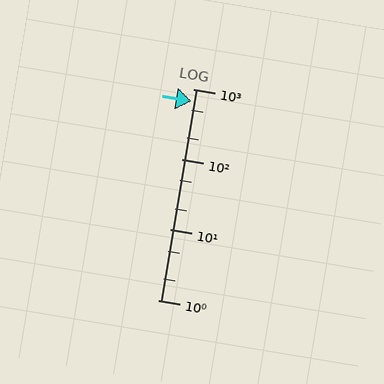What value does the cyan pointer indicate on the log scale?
The pointer indicates approximately 670.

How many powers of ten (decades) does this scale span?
The scale spans 3 decades, from 1 to 1000.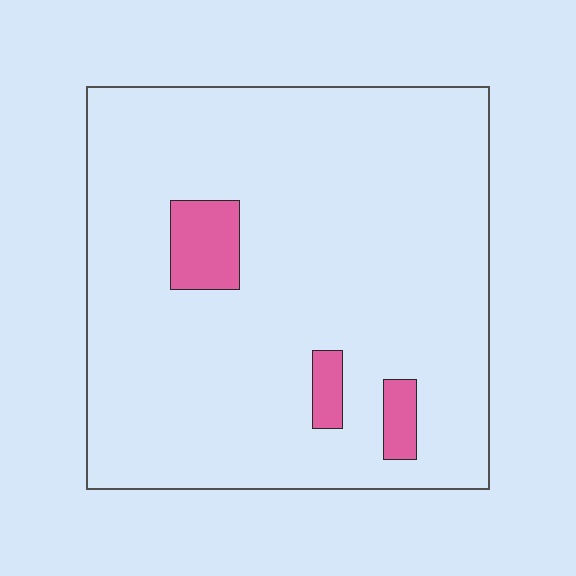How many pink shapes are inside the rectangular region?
3.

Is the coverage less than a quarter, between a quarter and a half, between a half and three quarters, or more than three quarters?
Less than a quarter.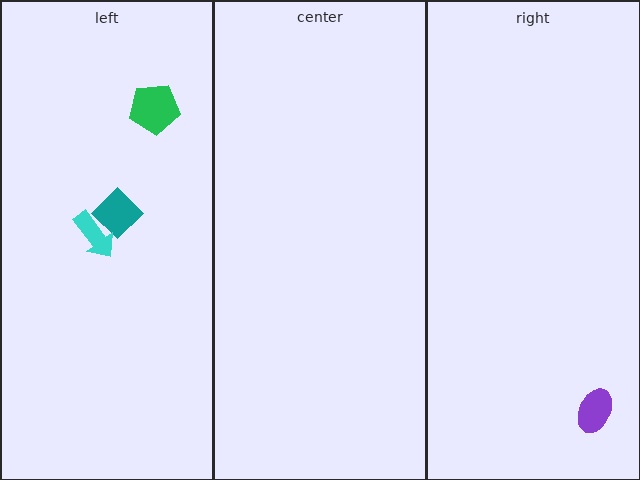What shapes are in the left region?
The green pentagon, the teal diamond, the cyan arrow.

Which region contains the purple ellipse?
The right region.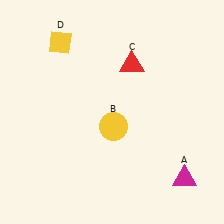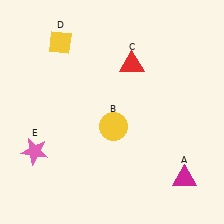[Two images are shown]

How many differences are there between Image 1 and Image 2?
There is 1 difference between the two images.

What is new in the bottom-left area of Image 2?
A pink star (E) was added in the bottom-left area of Image 2.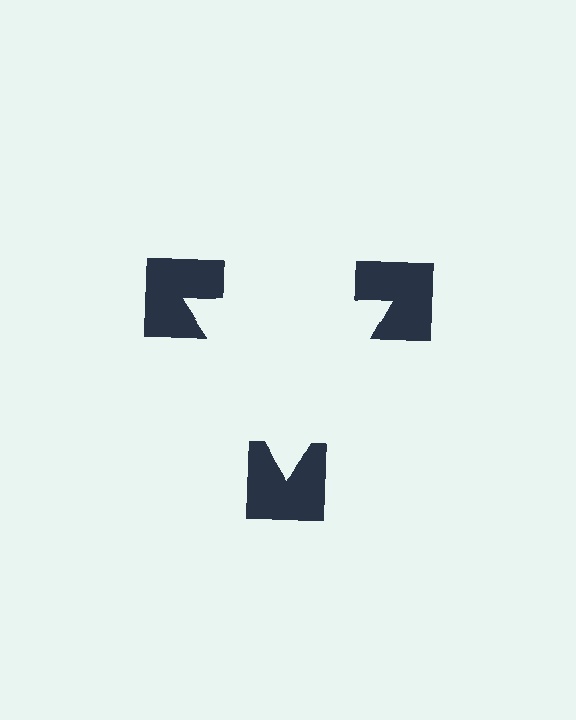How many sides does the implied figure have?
3 sides.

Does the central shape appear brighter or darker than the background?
It typically appears slightly brighter than the background, even though no actual brightness change is drawn.